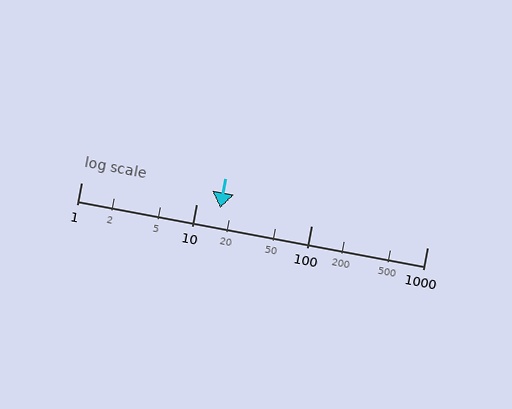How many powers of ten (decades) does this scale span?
The scale spans 3 decades, from 1 to 1000.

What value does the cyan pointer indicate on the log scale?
The pointer indicates approximately 16.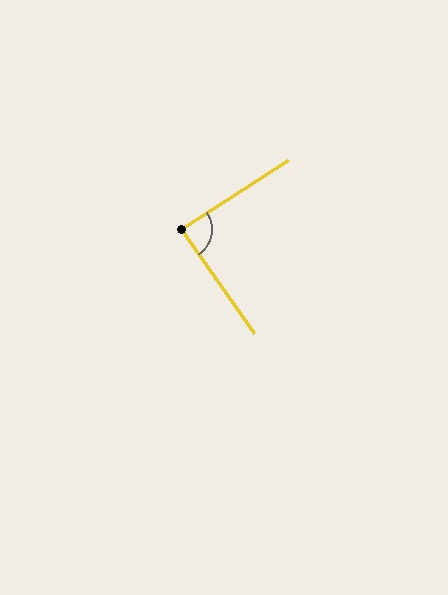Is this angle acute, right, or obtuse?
It is approximately a right angle.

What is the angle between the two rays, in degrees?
Approximately 88 degrees.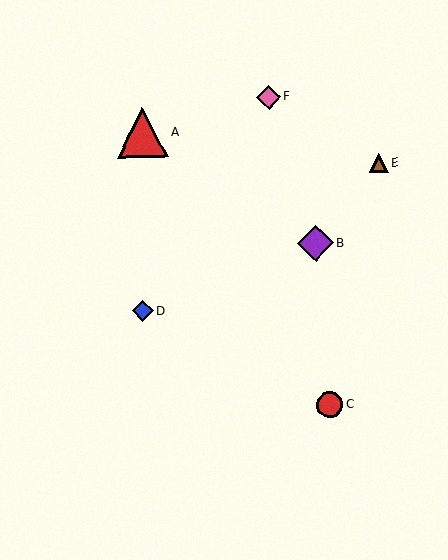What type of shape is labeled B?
Shape B is a purple diamond.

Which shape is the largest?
The red triangle (labeled A) is the largest.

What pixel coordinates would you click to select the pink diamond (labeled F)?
Click at (269, 97) to select the pink diamond F.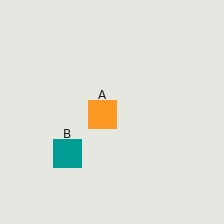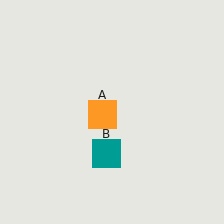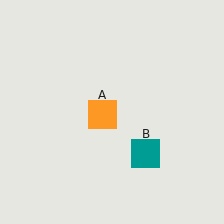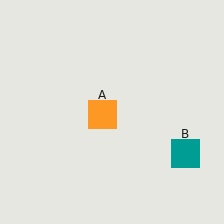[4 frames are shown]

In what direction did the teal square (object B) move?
The teal square (object B) moved right.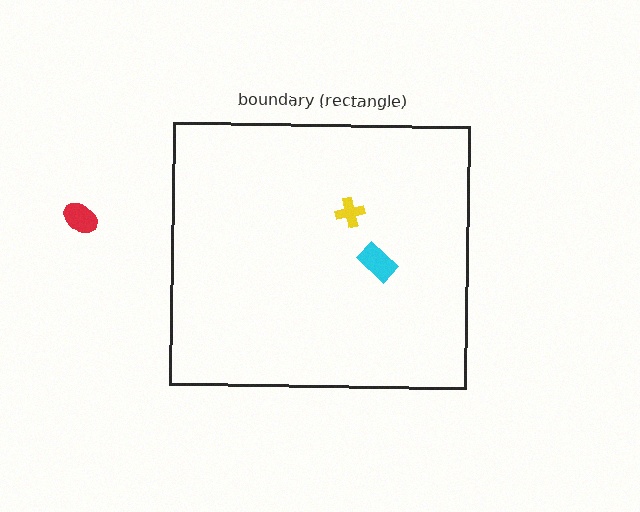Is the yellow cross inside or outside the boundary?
Inside.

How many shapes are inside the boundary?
2 inside, 1 outside.